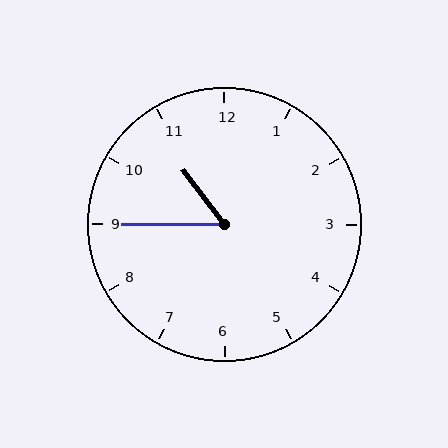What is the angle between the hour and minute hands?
Approximately 52 degrees.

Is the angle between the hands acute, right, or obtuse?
It is acute.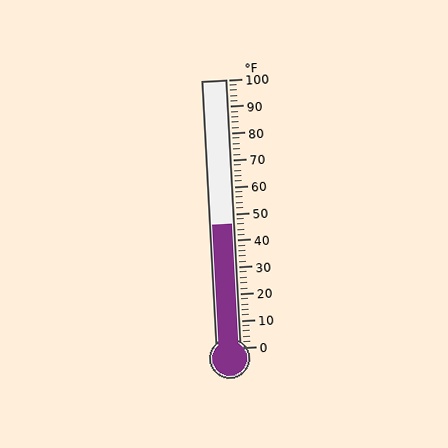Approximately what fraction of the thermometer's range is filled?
The thermometer is filled to approximately 45% of its range.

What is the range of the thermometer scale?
The thermometer scale ranges from 0°F to 100°F.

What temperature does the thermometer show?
The thermometer shows approximately 46°F.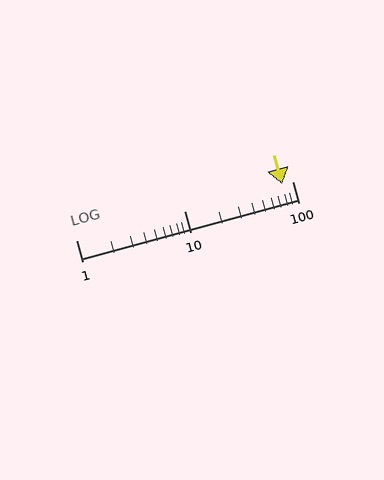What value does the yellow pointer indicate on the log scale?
The pointer indicates approximately 80.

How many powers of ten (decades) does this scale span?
The scale spans 2 decades, from 1 to 100.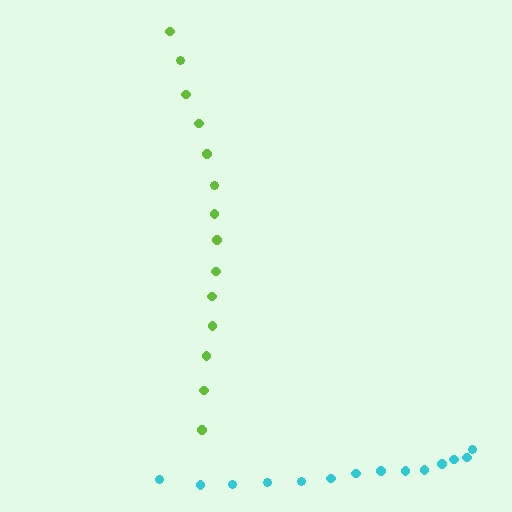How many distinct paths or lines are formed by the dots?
There are 2 distinct paths.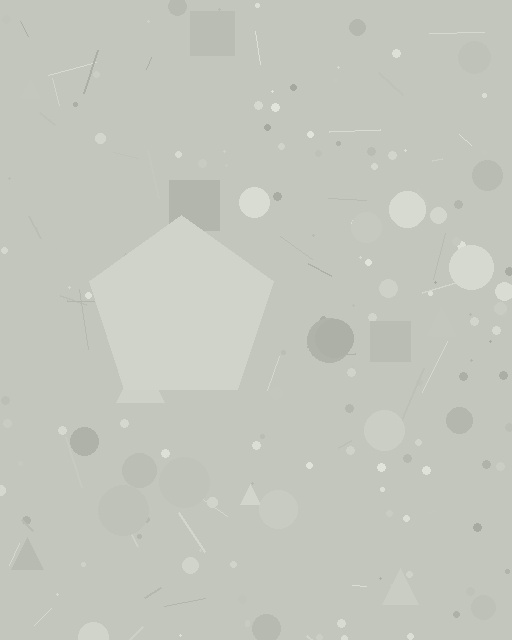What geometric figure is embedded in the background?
A pentagon is embedded in the background.